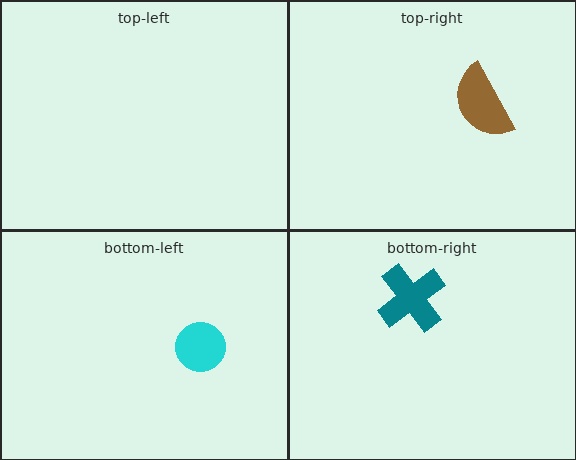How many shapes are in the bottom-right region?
1.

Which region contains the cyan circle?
The bottom-left region.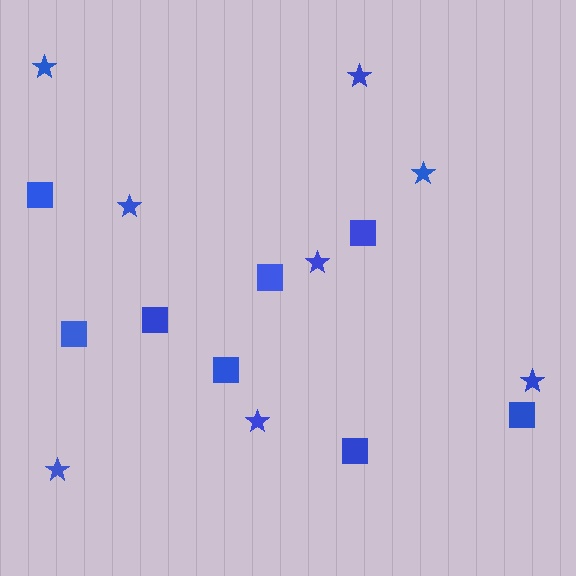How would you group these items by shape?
There are 2 groups: one group of squares (8) and one group of stars (8).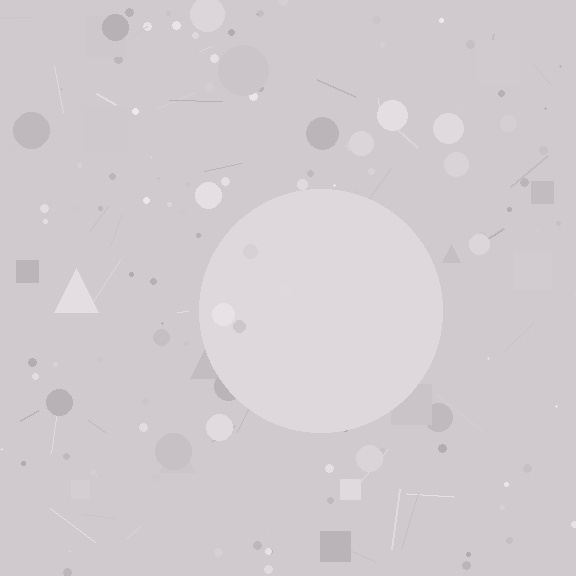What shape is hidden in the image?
A circle is hidden in the image.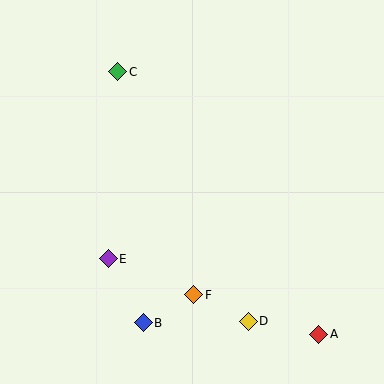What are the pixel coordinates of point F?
Point F is at (194, 295).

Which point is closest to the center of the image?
Point F at (194, 295) is closest to the center.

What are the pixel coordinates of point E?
Point E is at (108, 259).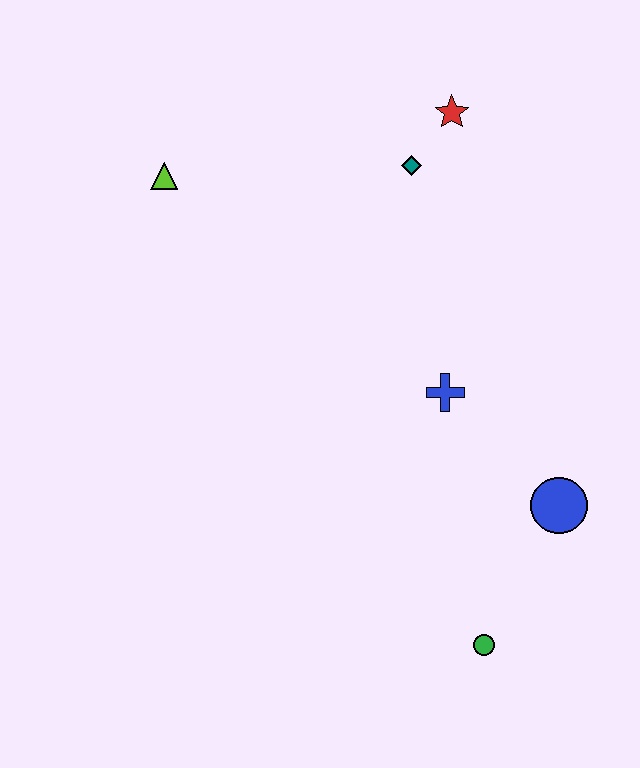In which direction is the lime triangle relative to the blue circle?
The lime triangle is to the left of the blue circle.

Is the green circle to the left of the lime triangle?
No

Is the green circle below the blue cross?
Yes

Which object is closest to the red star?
The teal diamond is closest to the red star.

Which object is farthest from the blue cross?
The lime triangle is farthest from the blue cross.